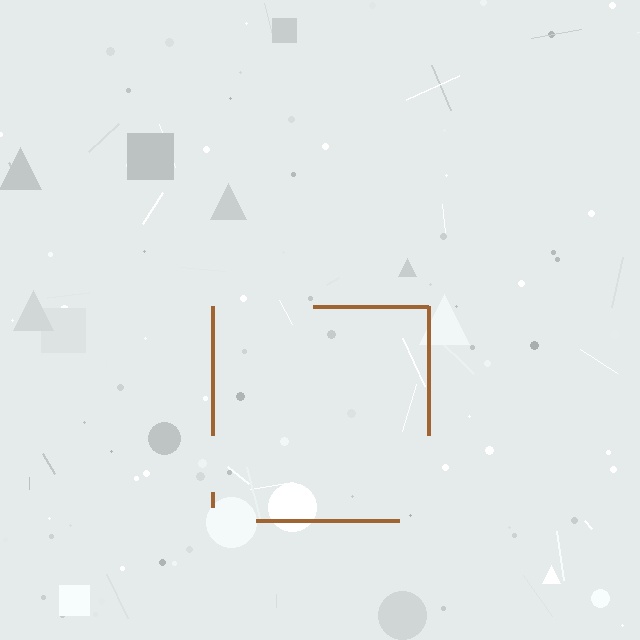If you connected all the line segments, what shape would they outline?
They would outline a square.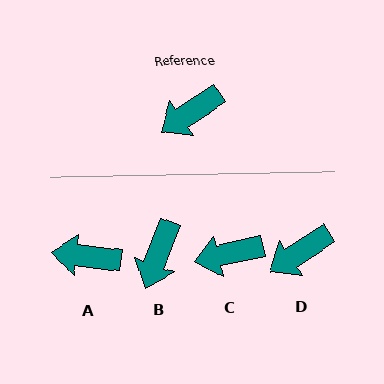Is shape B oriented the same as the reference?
No, it is off by about 36 degrees.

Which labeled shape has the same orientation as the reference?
D.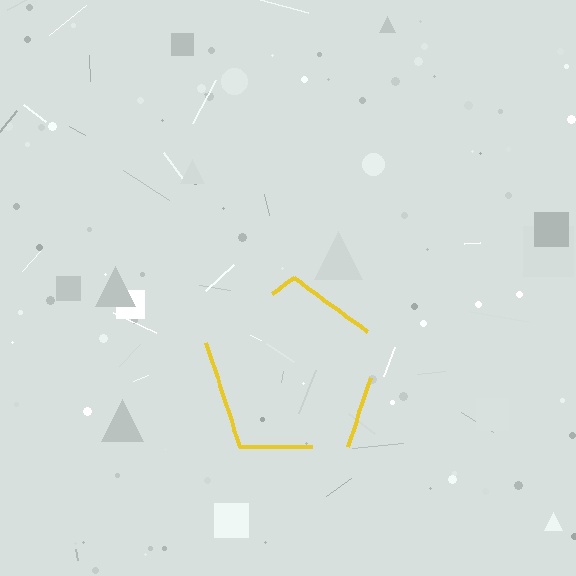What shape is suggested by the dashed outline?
The dashed outline suggests a pentagon.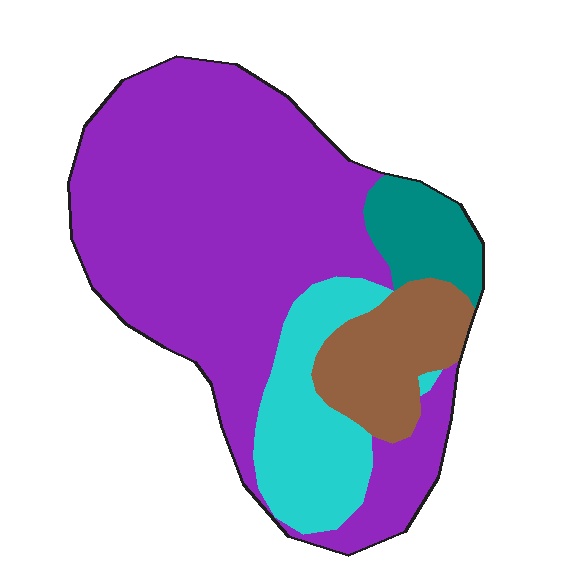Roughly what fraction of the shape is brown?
Brown takes up about one eighth (1/8) of the shape.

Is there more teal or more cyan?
Cyan.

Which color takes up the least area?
Teal, at roughly 10%.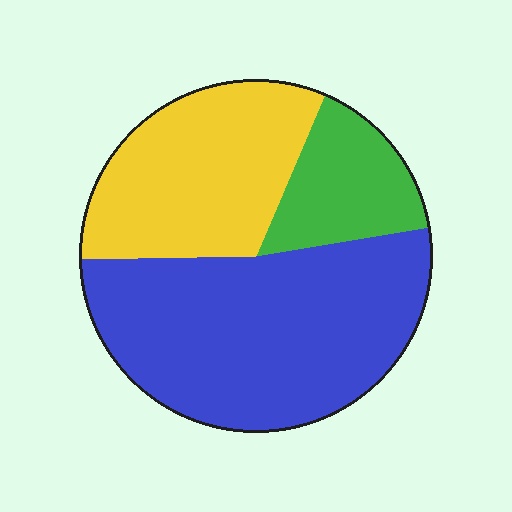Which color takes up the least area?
Green, at roughly 15%.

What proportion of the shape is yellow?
Yellow covers 32% of the shape.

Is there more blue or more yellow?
Blue.